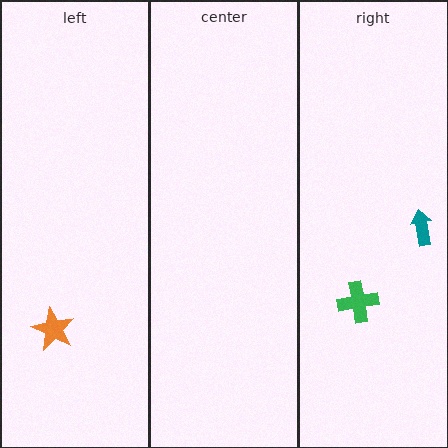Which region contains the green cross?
The right region.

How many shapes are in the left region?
1.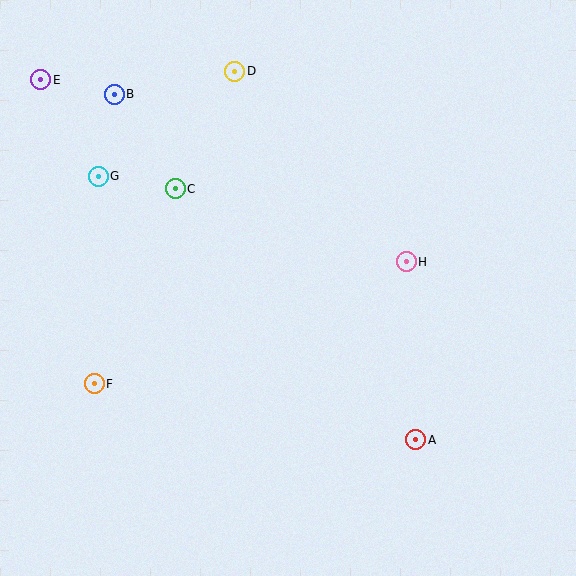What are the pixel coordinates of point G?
Point G is at (98, 176).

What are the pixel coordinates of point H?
Point H is at (406, 262).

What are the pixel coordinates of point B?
Point B is at (114, 94).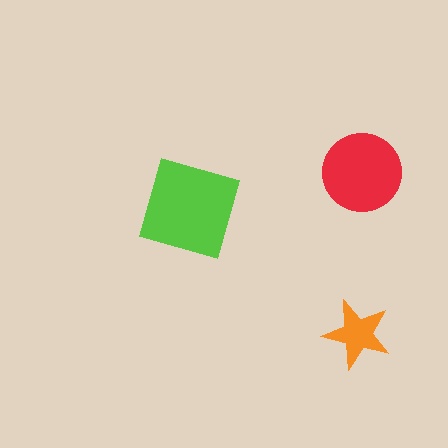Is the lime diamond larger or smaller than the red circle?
Larger.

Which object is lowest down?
The orange star is bottommost.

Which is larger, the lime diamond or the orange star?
The lime diamond.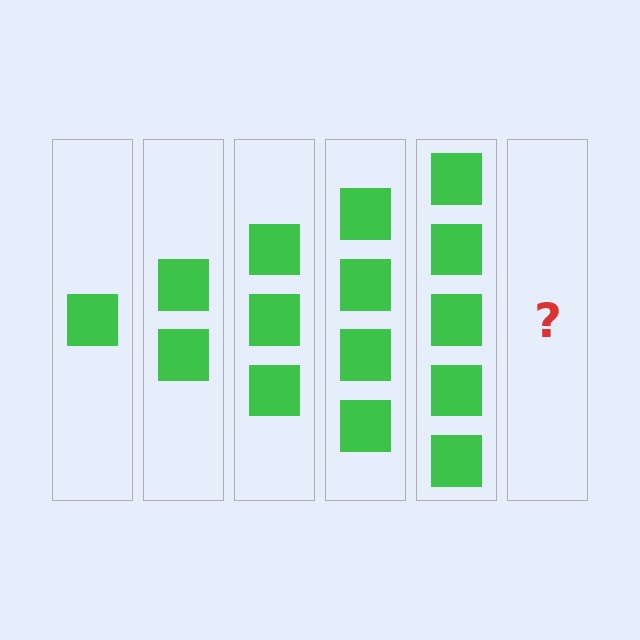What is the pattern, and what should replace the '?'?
The pattern is that each step adds one more square. The '?' should be 6 squares.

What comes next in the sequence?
The next element should be 6 squares.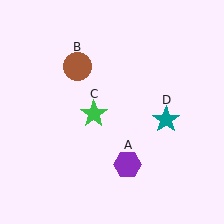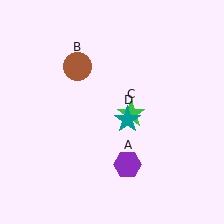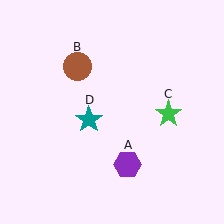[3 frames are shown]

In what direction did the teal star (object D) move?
The teal star (object D) moved left.